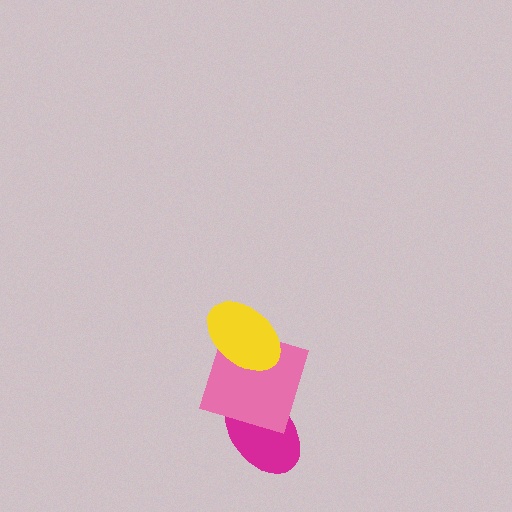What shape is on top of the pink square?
The yellow ellipse is on top of the pink square.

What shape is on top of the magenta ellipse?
The pink square is on top of the magenta ellipse.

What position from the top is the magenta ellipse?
The magenta ellipse is 3rd from the top.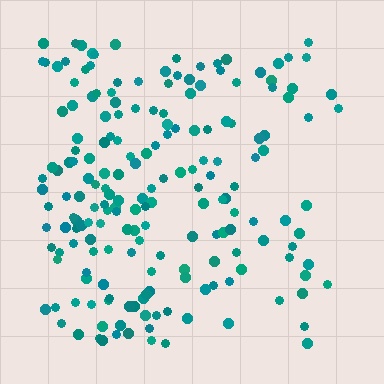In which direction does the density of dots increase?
From right to left, with the left side densest.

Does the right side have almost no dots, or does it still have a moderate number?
Still a moderate number, just noticeably fewer than the left.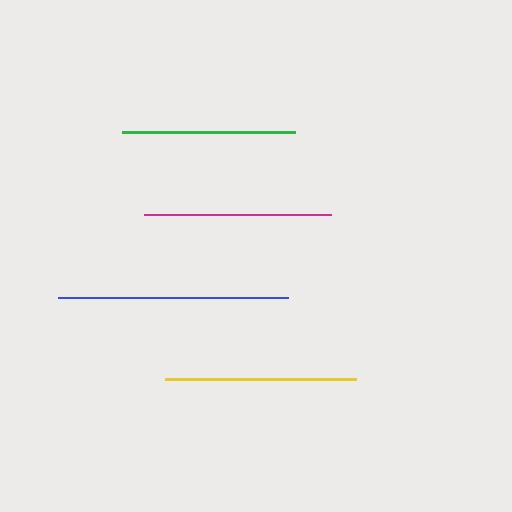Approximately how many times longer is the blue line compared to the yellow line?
The blue line is approximately 1.2 times the length of the yellow line.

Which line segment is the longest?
The blue line is the longest at approximately 230 pixels.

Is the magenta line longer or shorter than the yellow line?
The yellow line is longer than the magenta line.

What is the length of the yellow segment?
The yellow segment is approximately 190 pixels long.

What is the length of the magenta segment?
The magenta segment is approximately 187 pixels long.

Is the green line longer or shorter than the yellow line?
The yellow line is longer than the green line.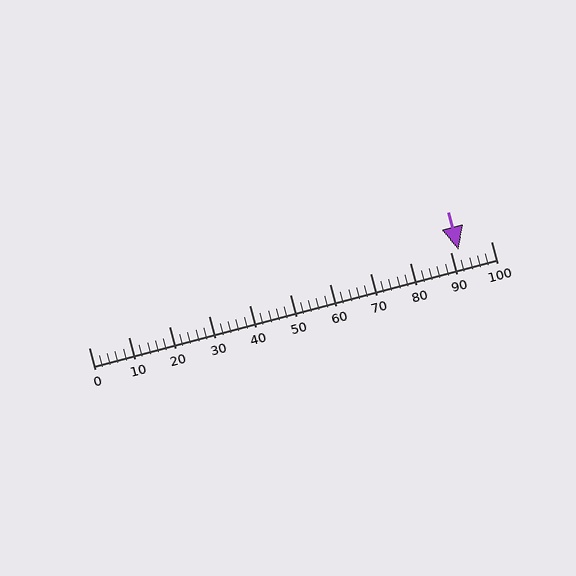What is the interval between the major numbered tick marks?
The major tick marks are spaced 10 units apart.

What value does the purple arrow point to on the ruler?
The purple arrow points to approximately 92.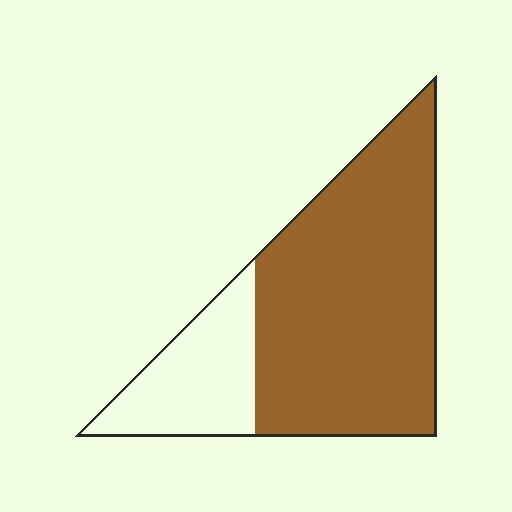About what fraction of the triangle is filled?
About three quarters (3/4).